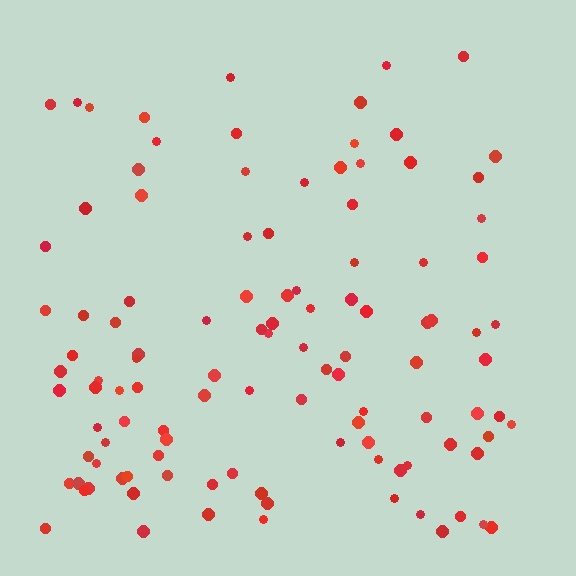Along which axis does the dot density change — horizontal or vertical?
Vertical.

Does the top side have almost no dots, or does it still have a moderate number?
Still a moderate number, just noticeably fewer than the bottom.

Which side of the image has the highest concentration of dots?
The bottom.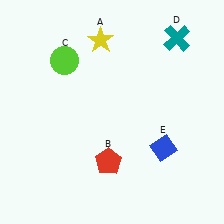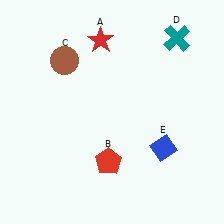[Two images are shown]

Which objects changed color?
A changed from yellow to red. C changed from lime to brown.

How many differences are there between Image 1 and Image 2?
There are 2 differences between the two images.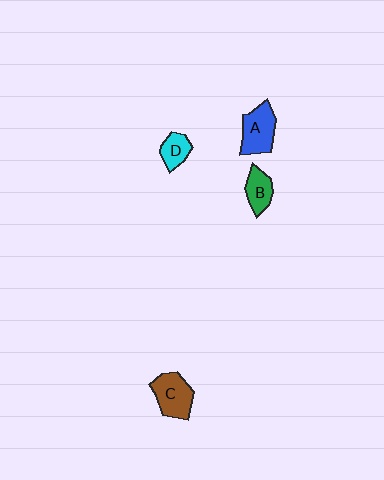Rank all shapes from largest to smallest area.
From largest to smallest: A (blue), C (brown), B (green), D (cyan).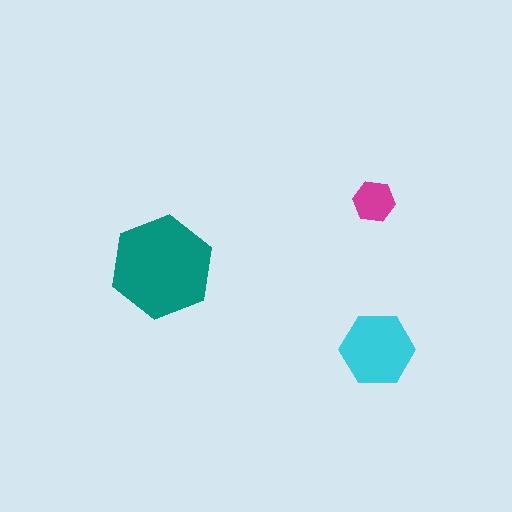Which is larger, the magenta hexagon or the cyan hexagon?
The cyan one.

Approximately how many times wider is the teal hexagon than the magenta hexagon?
About 2.5 times wider.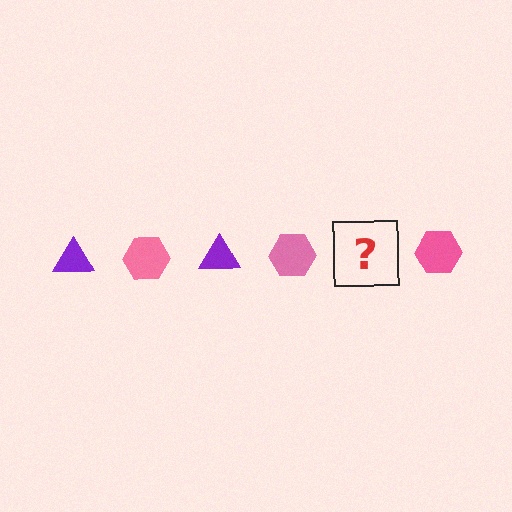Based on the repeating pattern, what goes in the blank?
The blank should be a purple triangle.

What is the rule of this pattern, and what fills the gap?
The rule is that the pattern alternates between purple triangle and pink hexagon. The gap should be filled with a purple triangle.